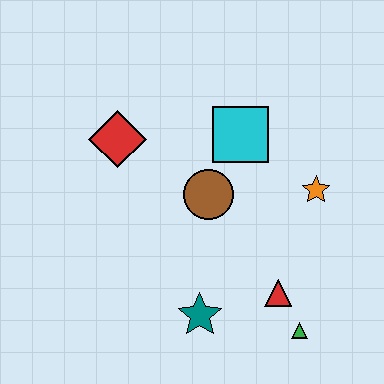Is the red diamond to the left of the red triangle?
Yes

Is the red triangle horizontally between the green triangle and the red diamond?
Yes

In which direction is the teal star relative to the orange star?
The teal star is below the orange star.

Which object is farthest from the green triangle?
The red diamond is farthest from the green triangle.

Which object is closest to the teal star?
The red triangle is closest to the teal star.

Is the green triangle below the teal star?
Yes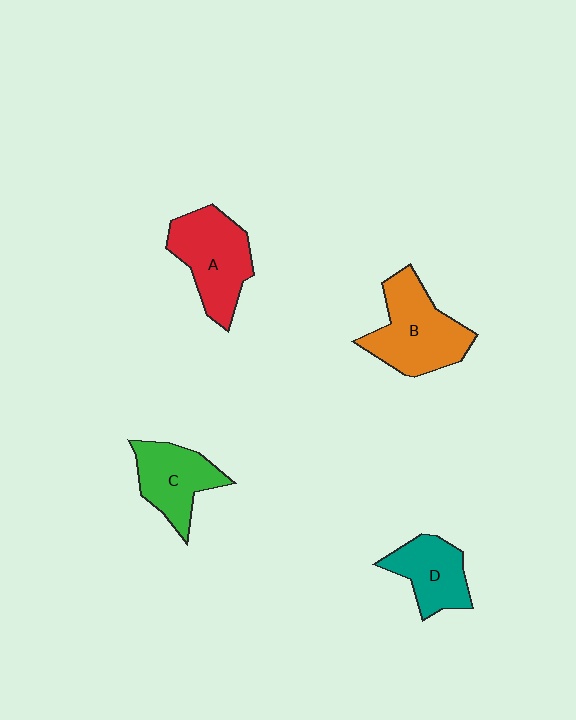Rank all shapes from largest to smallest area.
From largest to smallest: B (orange), A (red), C (green), D (teal).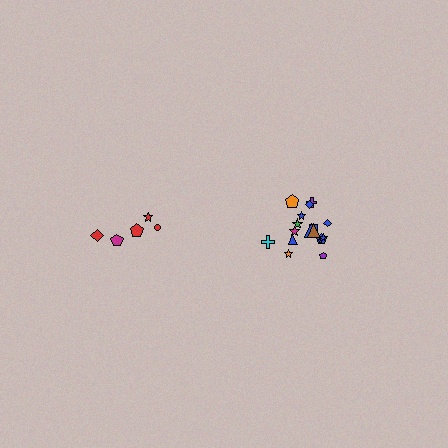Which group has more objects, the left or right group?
The right group.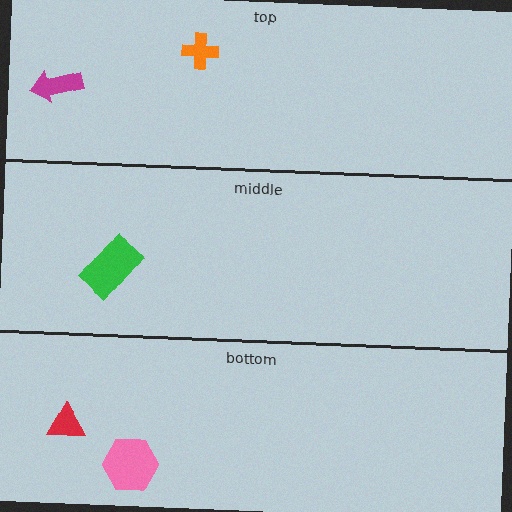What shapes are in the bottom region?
The pink hexagon, the red triangle.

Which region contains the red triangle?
The bottom region.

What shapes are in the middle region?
The green rectangle.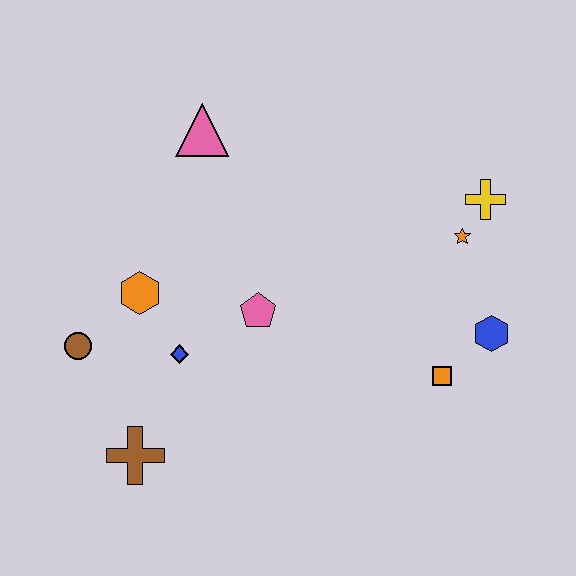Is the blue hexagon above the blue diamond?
Yes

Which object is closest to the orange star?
The yellow cross is closest to the orange star.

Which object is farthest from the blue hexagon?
The brown circle is farthest from the blue hexagon.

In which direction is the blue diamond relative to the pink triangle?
The blue diamond is below the pink triangle.